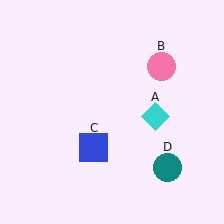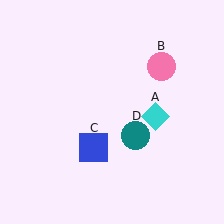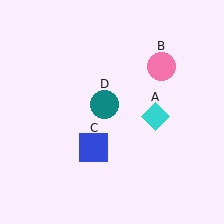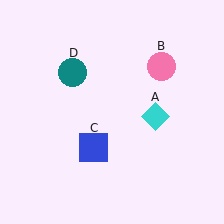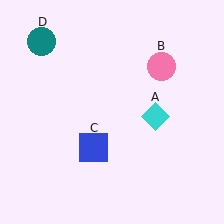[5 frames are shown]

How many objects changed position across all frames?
1 object changed position: teal circle (object D).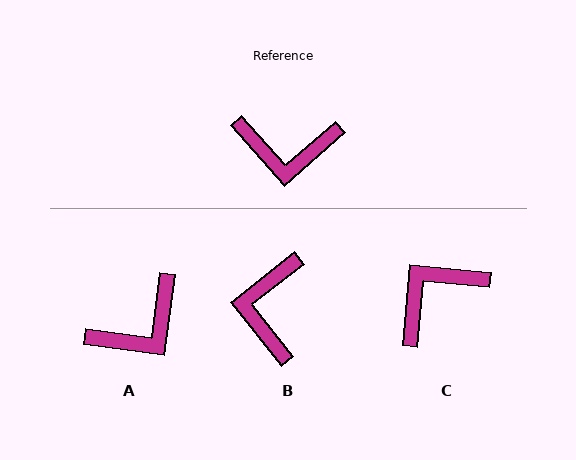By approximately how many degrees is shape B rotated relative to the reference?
Approximately 93 degrees clockwise.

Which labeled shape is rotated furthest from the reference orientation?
C, about 137 degrees away.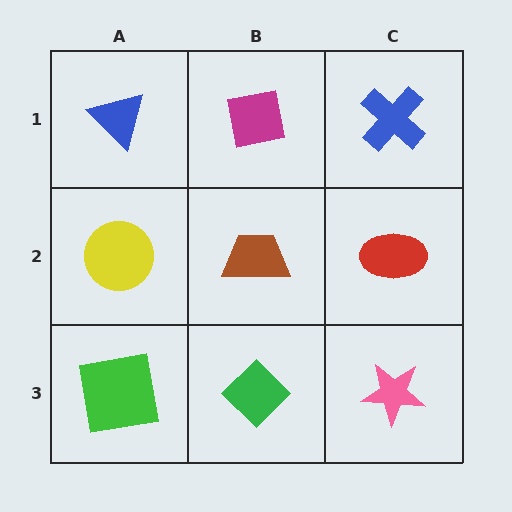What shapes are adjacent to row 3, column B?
A brown trapezoid (row 2, column B), a green square (row 3, column A), a pink star (row 3, column C).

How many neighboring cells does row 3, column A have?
2.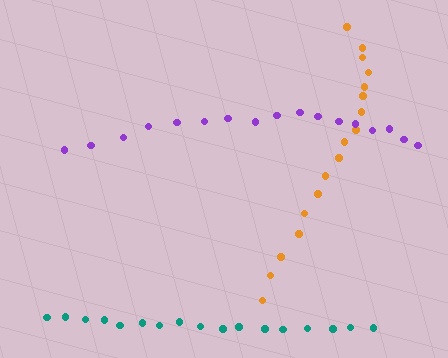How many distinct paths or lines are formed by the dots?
There are 3 distinct paths.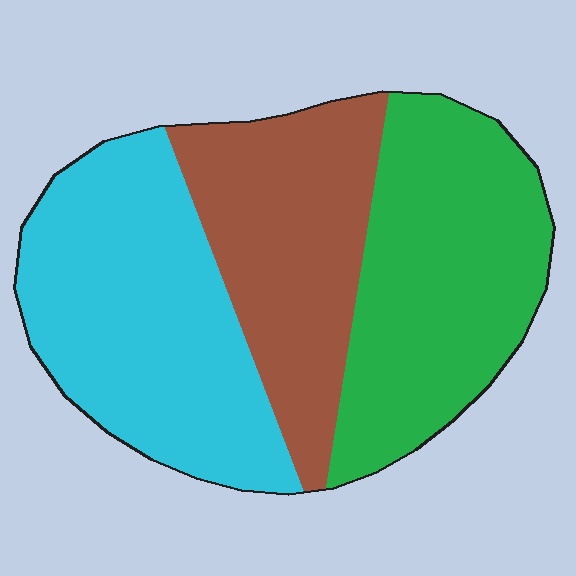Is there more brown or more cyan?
Cyan.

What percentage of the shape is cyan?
Cyan takes up between a third and a half of the shape.